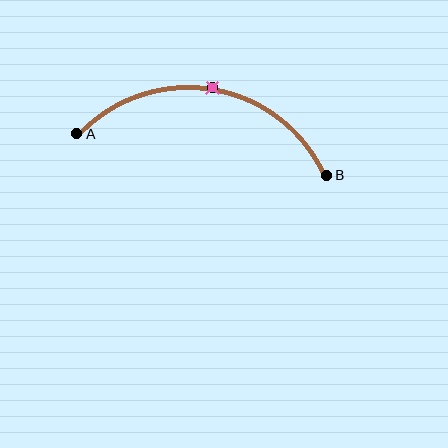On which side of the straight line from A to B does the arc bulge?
The arc bulges above the straight line connecting A and B.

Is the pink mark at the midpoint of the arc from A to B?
Yes. The pink mark lies on the arc at equal arc-length from both A and B — it is the arc midpoint.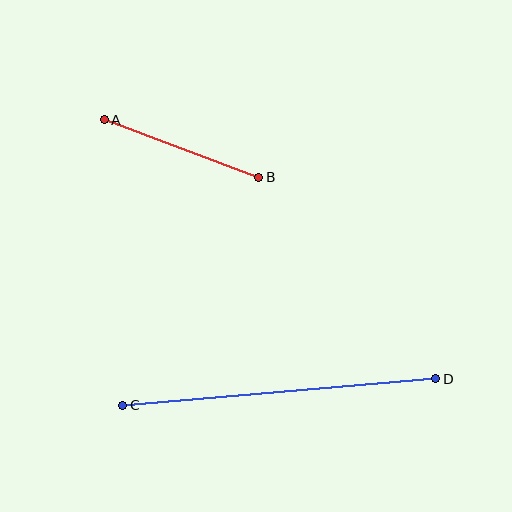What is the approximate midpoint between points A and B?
The midpoint is at approximately (182, 148) pixels.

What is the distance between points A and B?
The distance is approximately 165 pixels.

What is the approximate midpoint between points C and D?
The midpoint is at approximately (279, 392) pixels.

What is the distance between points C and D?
The distance is approximately 314 pixels.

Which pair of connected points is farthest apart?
Points C and D are farthest apart.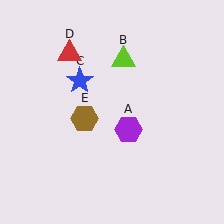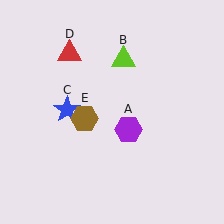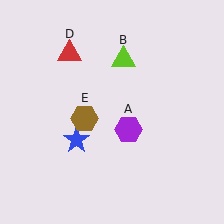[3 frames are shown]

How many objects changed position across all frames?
1 object changed position: blue star (object C).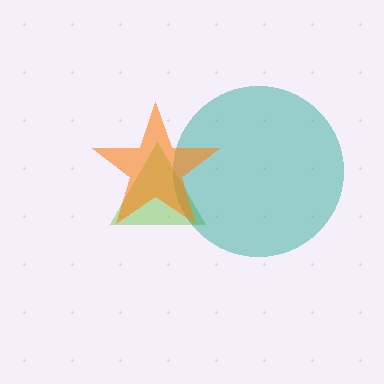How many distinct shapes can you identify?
There are 3 distinct shapes: a lime triangle, a teal circle, an orange star.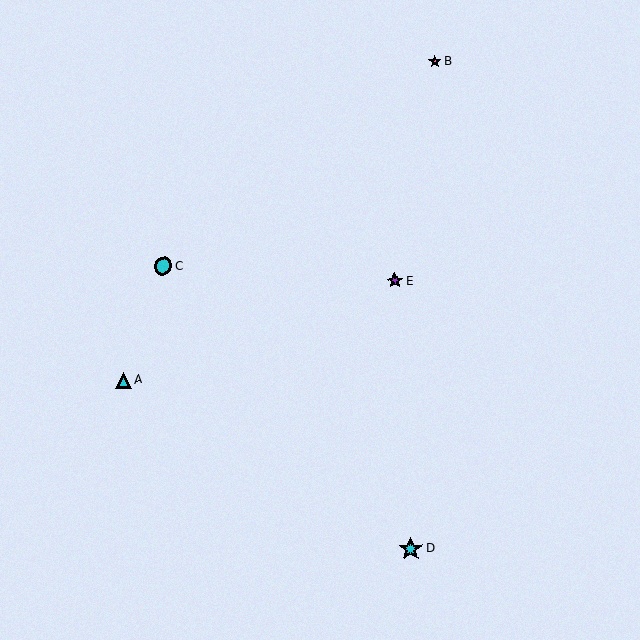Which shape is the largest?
The cyan star (labeled D) is the largest.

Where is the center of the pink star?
The center of the pink star is at (435, 61).